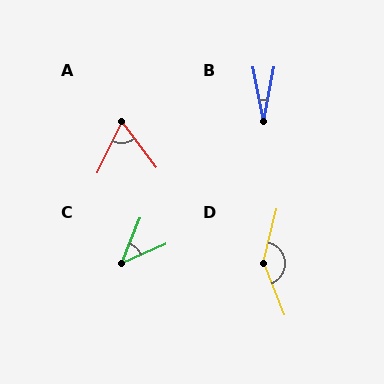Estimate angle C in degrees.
Approximately 44 degrees.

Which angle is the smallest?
B, at approximately 22 degrees.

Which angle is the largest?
D, at approximately 145 degrees.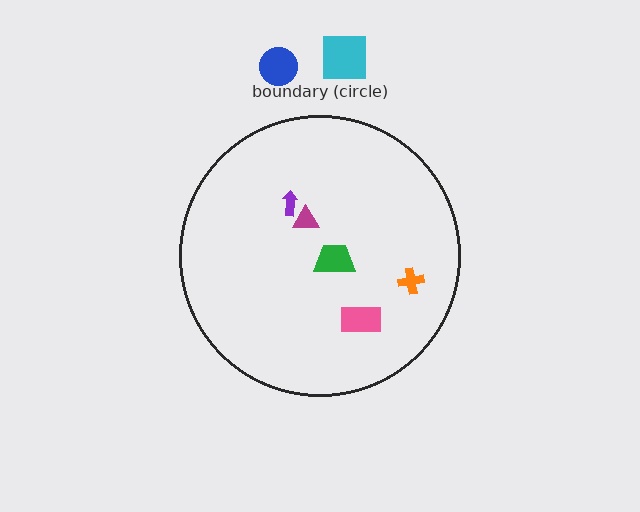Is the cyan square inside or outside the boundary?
Outside.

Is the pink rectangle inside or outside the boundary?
Inside.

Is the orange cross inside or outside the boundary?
Inside.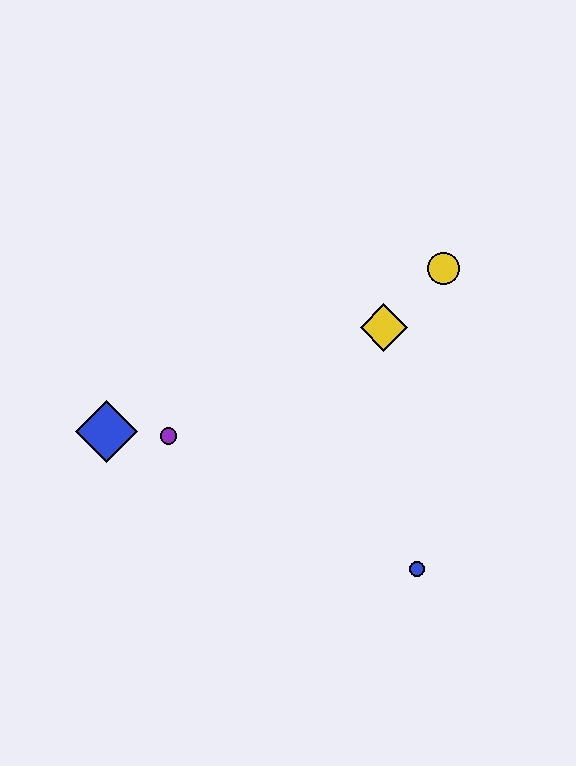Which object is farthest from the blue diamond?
The yellow circle is farthest from the blue diamond.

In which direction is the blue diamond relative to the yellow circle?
The blue diamond is to the left of the yellow circle.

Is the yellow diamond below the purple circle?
No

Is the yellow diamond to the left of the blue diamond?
No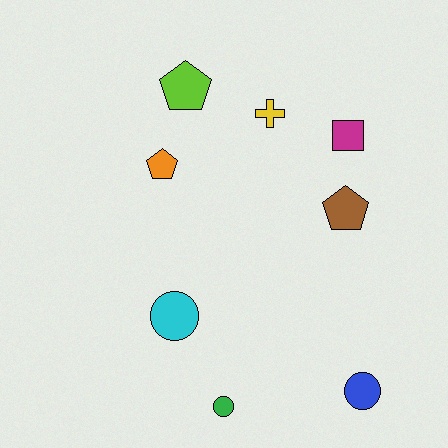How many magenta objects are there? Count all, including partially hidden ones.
There is 1 magenta object.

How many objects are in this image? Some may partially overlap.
There are 8 objects.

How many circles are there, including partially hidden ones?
There are 3 circles.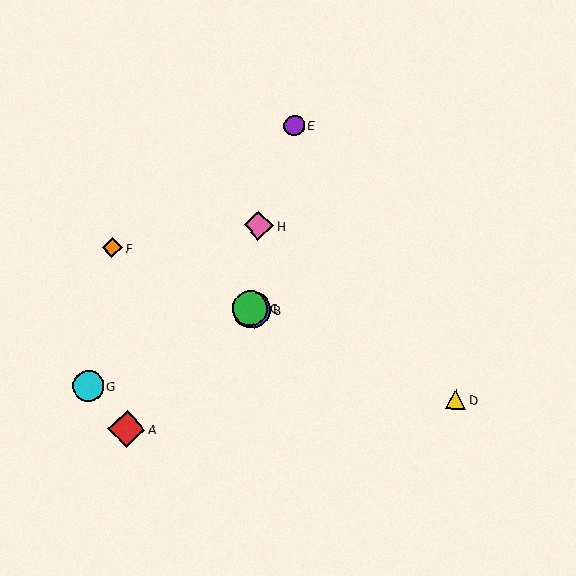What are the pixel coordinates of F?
Object F is at (112, 248).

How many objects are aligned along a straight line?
4 objects (B, C, D, F) are aligned along a straight line.